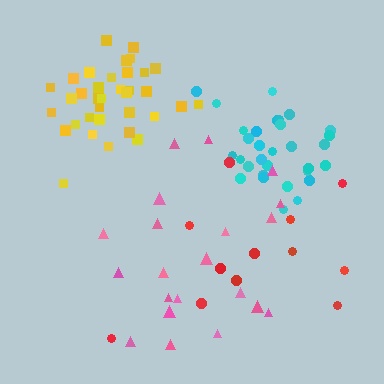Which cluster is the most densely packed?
Yellow.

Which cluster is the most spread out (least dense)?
Red.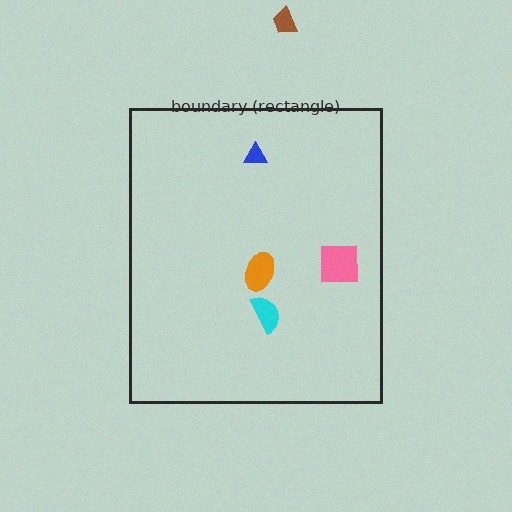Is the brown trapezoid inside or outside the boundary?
Outside.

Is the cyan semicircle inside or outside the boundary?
Inside.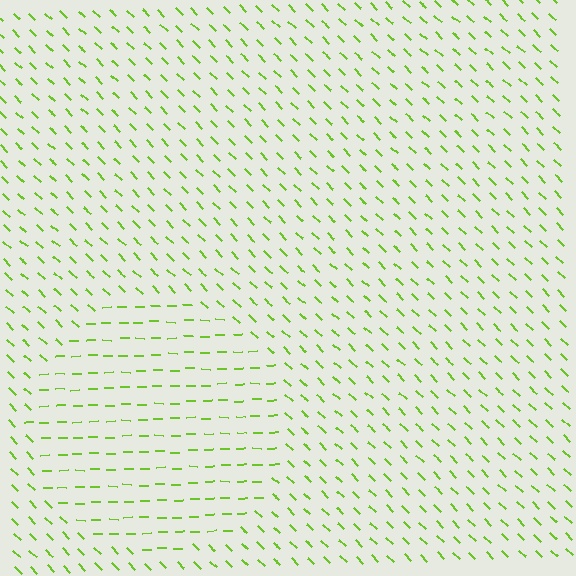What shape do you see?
I see a circle.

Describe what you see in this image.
The image is filled with small lime line segments. A circle region in the image has lines oriented differently from the surrounding lines, creating a visible texture boundary.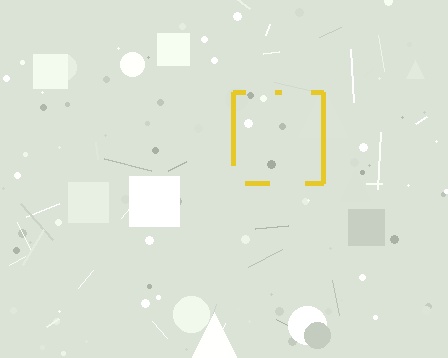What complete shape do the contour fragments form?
The contour fragments form a square.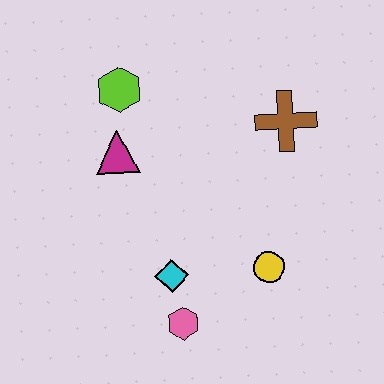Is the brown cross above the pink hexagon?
Yes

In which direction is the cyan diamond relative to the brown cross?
The cyan diamond is below the brown cross.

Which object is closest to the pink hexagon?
The cyan diamond is closest to the pink hexagon.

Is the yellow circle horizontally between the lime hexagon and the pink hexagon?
No